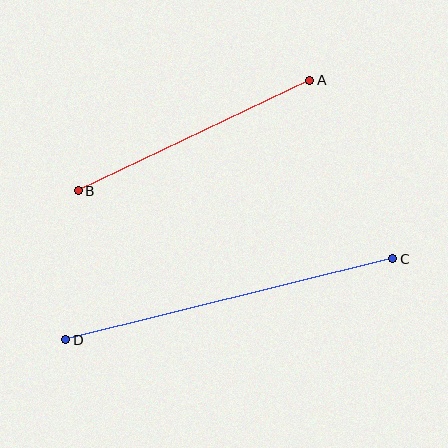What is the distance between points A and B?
The distance is approximately 257 pixels.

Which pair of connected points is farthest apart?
Points C and D are farthest apart.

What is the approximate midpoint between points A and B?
The midpoint is at approximately (194, 135) pixels.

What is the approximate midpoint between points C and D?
The midpoint is at approximately (229, 299) pixels.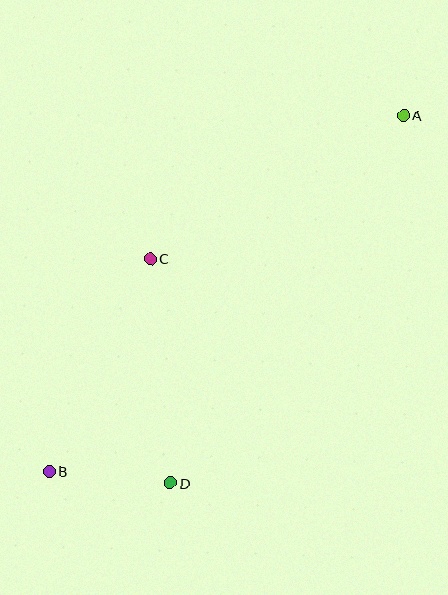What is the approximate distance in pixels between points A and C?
The distance between A and C is approximately 291 pixels.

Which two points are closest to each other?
Points B and D are closest to each other.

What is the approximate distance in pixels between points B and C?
The distance between B and C is approximately 236 pixels.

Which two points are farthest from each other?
Points A and B are farthest from each other.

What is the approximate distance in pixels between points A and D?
The distance between A and D is approximately 435 pixels.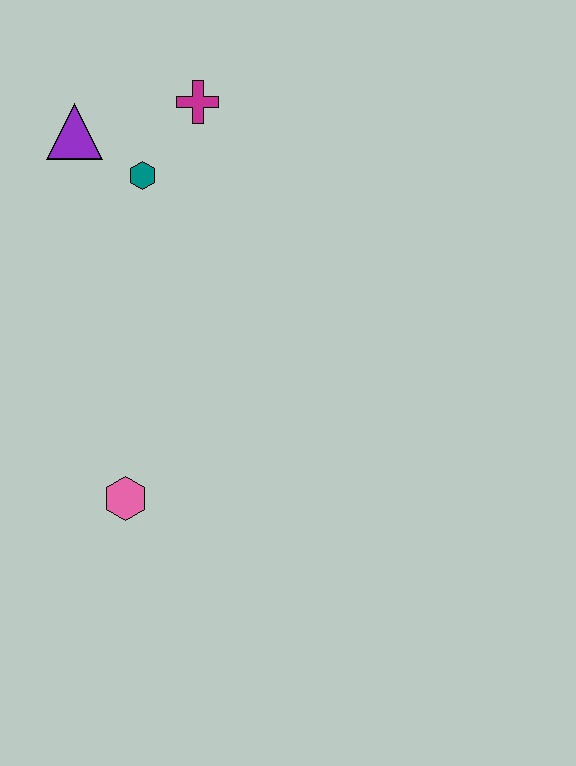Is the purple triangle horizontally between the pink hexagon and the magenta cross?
No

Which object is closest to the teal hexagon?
The purple triangle is closest to the teal hexagon.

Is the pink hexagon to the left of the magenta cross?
Yes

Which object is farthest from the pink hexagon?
The magenta cross is farthest from the pink hexagon.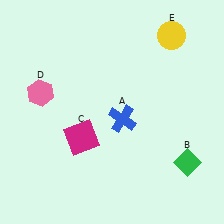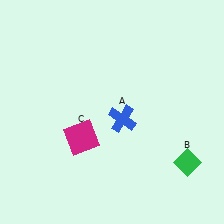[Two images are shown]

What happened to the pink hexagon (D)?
The pink hexagon (D) was removed in Image 2. It was in the top-left area of Image 1.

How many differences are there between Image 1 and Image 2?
There are 2 differences between the two images.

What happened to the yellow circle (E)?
The yellow circle (E) was removed in Image 2. It was in the top-right area of Image 1.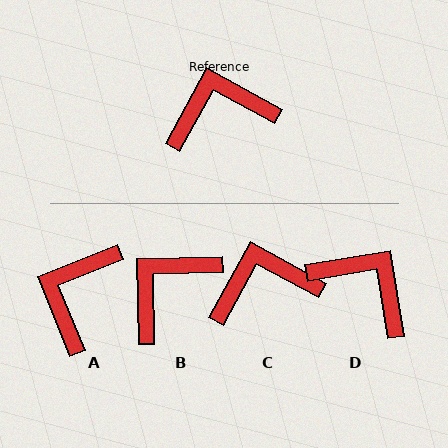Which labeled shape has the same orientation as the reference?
C.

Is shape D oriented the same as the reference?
No, it is off by about 52 degrees.